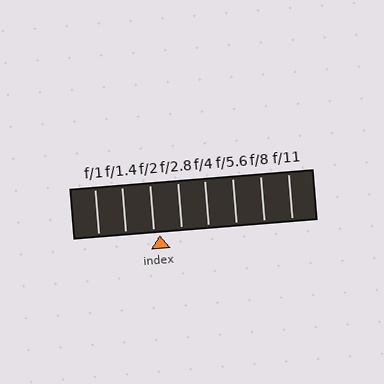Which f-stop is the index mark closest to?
The index mark is closest to f/2.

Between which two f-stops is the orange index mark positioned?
The index mark is between f/2 and f/2.8.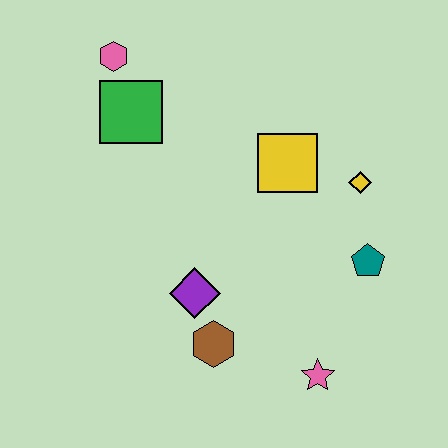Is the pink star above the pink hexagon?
No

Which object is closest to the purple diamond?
The brown hexagon is closest to the purple diamond.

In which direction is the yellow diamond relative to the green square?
The yellow diamond is to the right of the green square.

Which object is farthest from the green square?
The pink star is farthest from the green square.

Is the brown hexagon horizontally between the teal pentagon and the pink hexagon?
Yes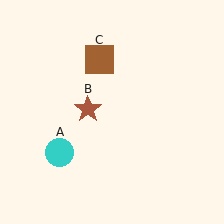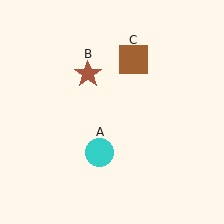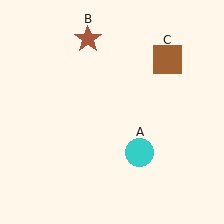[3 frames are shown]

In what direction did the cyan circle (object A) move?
The cyan circle (object A) moved right.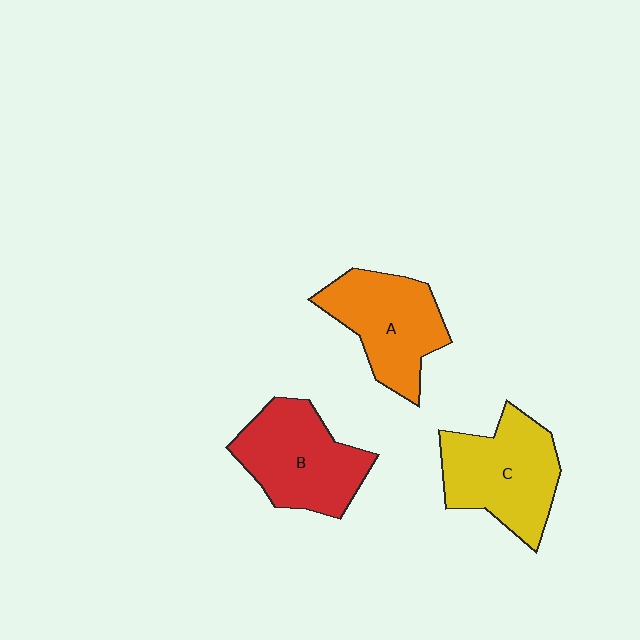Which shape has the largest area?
Shape C (yellow).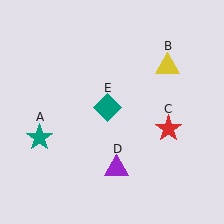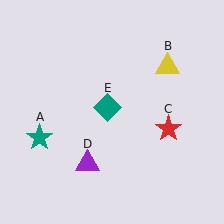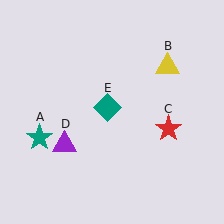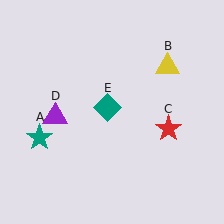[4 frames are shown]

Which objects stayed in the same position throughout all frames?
Teal star (object A) and yellow triangle (object B) and red star (object C) and teal diamond (object E) remained stationary.